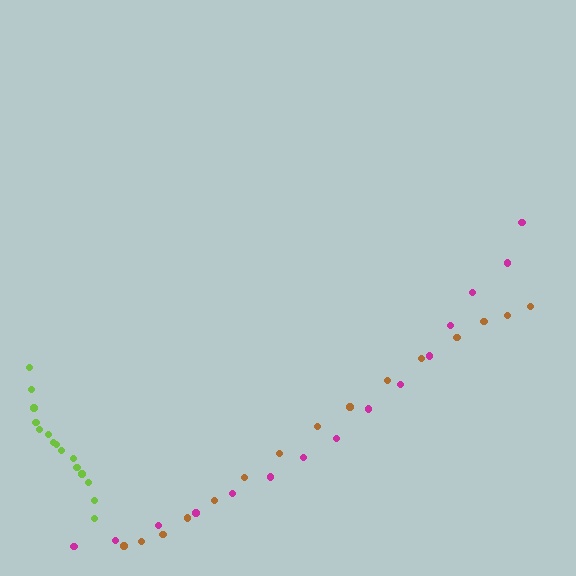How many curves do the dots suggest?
There are 3 distinct paths.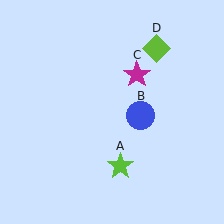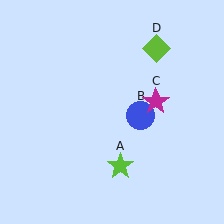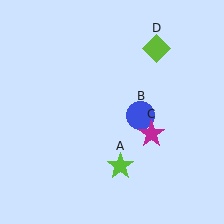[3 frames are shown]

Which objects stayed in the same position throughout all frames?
Lime star (object A) and blue circle (object B) and lime diamond (object D) remained stationary.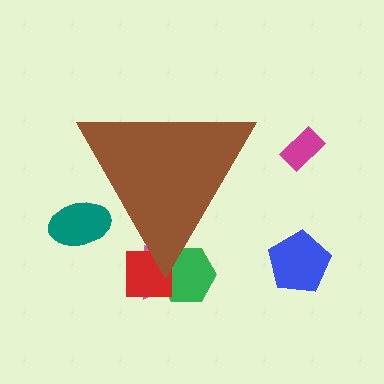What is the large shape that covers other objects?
A brown triangle.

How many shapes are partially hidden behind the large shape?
4 shapes are partially hidden.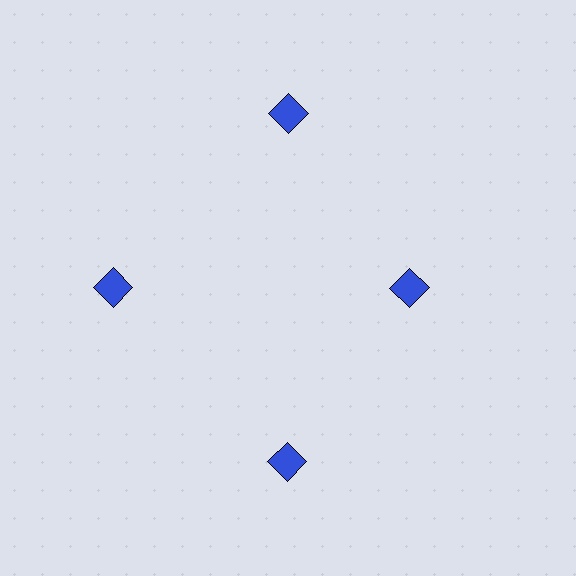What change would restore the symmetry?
The symmetry would be restored by moving it outward, back onto the ring so that all 4 diamonds sit at equal angles and equal distance from the center.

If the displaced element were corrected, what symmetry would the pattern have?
It would have 4-fold rotational symmetry — the pattern would map onto itself every 90 degrees.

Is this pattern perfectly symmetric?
No. The 4 blue diamonds are arranged in a ring, but one element near the 3 o'clock position is pulled inward toward the center, breaking the 4-fold rotational symmetry.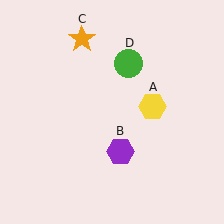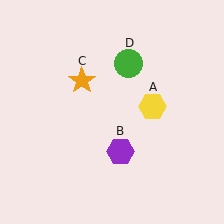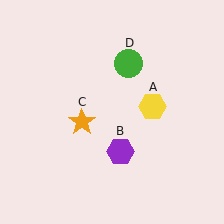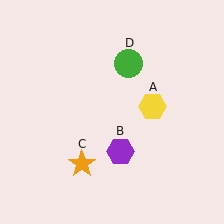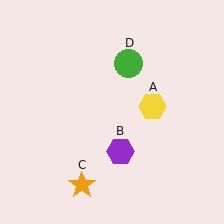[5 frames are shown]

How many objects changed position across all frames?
1 object changed position: orange star (object C).